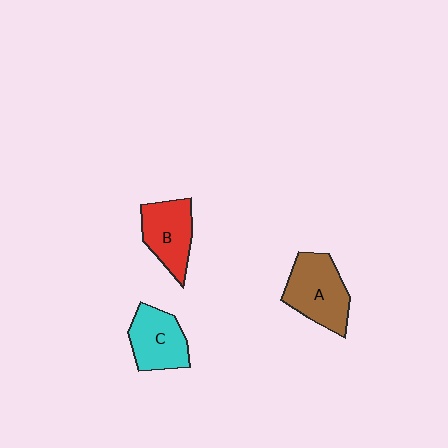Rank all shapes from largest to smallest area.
From largest to smallest: A (brown), B (red), C (cyan).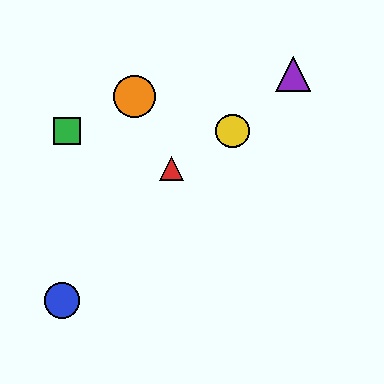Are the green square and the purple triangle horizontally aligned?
No, the green square is at y≈131 and the purple triangle is at y≈74.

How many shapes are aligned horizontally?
2 shapes (the green square, the yellow circle) are aligned horizontally.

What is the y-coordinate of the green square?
The green square is at y≈131.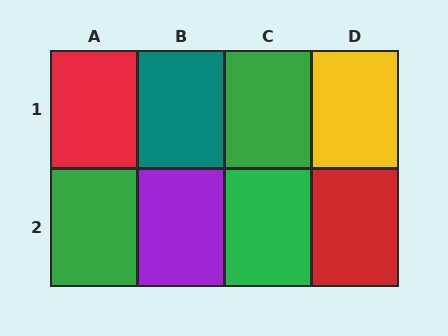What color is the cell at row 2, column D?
Red.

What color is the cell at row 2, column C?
Green.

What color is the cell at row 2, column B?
Purple.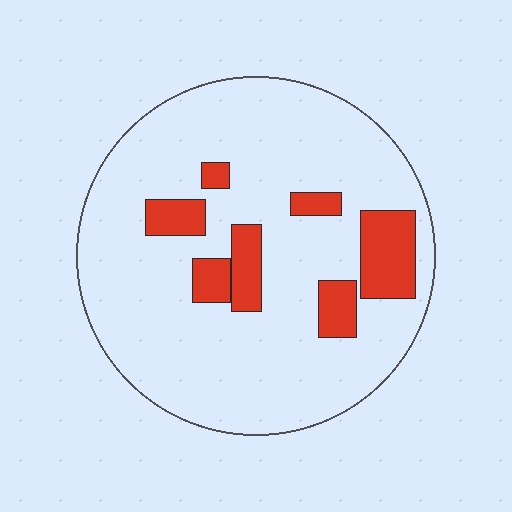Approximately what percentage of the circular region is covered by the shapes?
Approximately 15%.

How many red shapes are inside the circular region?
7.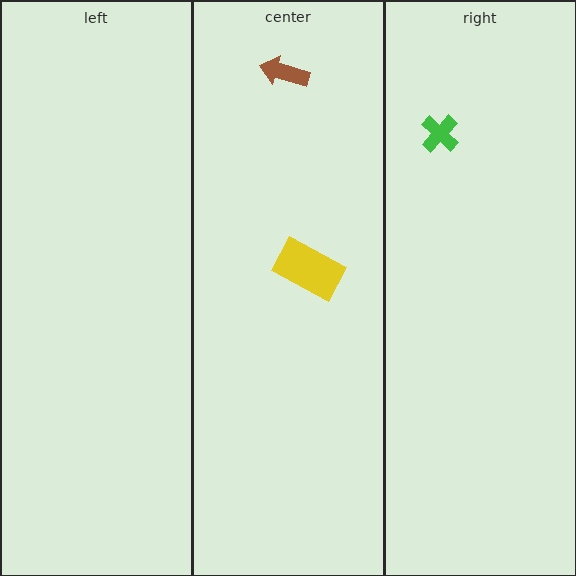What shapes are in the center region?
The brown arrow, the yellow rectangle.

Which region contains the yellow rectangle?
The center region.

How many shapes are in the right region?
1.